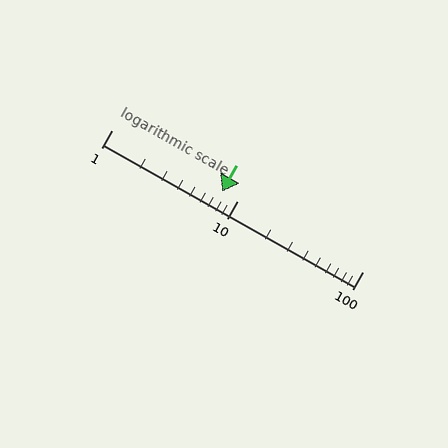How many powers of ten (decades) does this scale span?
The scale spans 2 decades, from 1 to 100.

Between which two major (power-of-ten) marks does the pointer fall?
The pointer is between 1 and 10.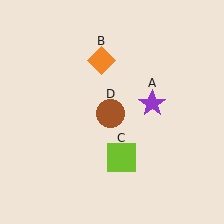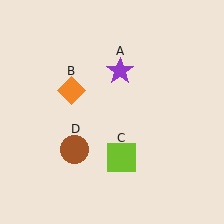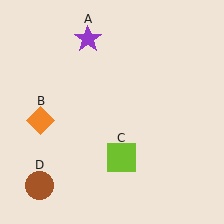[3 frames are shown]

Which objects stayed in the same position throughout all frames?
Lime square (object C) remained stationary.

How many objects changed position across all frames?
3 objects changed position: purple star (object A), orange diamond (object B), brown circle (object D).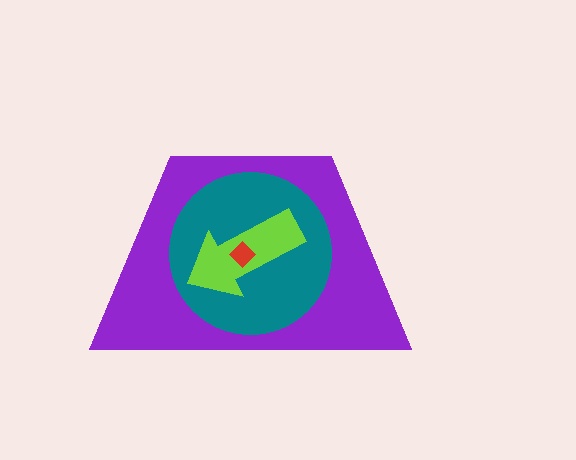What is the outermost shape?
The purple trapezoid.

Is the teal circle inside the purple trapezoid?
Yes.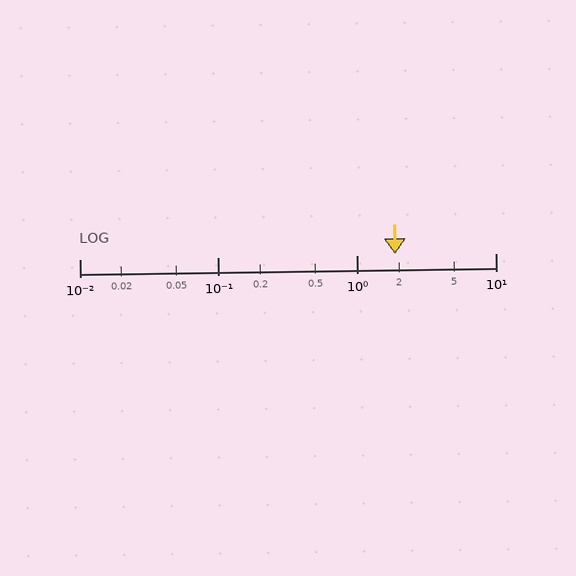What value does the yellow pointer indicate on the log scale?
The pointer indicates approximately 1.9.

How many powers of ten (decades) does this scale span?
The scale spans 3 decades, from 0.01 to 10.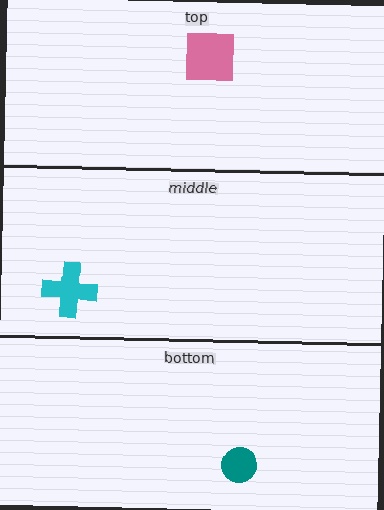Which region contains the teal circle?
The bottom region.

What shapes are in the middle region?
The cyan cross.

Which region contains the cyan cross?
The middle region.